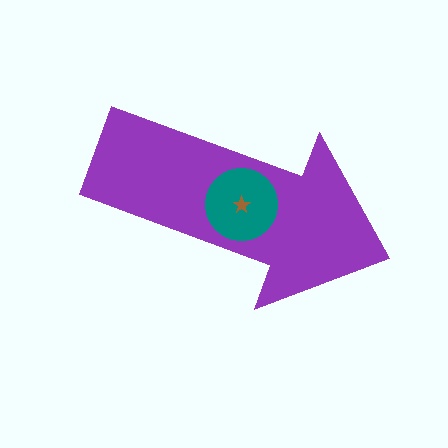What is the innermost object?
The brown star.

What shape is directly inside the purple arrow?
The teal circle.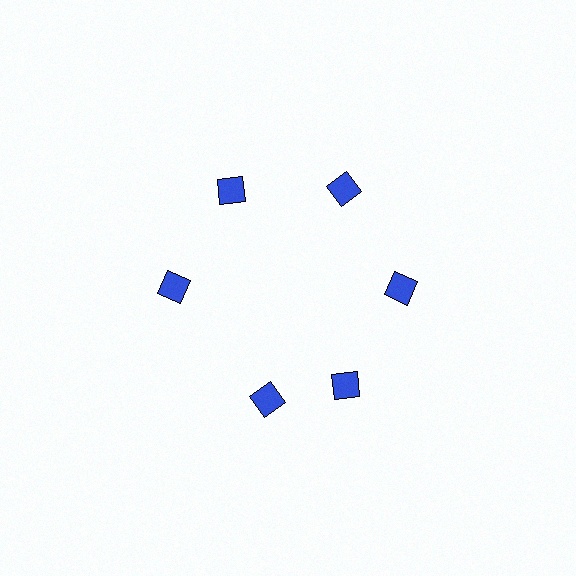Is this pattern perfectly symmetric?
No. The 6 blue squares are arranged in a ring, but one element near the 7 o'clock position is rotated out of alignment along the ring, breaking the 6-fold rotational symmetry.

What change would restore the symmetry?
The symmetry would be restored by rotating it back into even spacing with its neighbors so that all 6 squares sit at equal angles and equal distance from the center.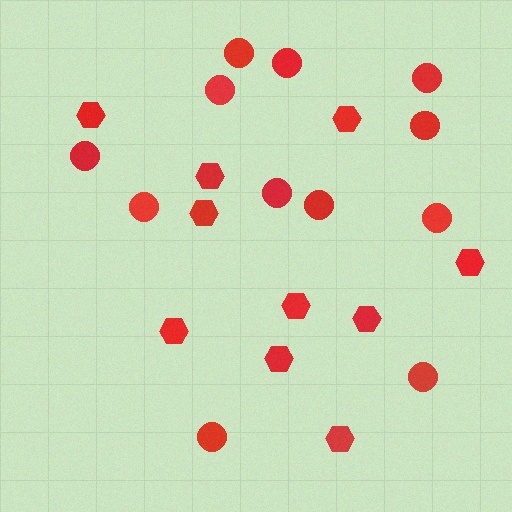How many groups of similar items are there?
There are 2 groups: one group of hexagons (10) and one group of circles (12).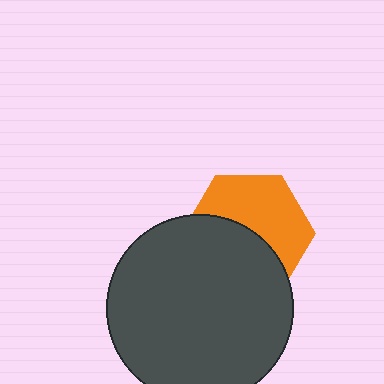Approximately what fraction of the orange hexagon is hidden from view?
Roughly 49% of the orange hexagon is hidden behind the dark gray circle.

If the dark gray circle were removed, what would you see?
You would see the complete orange hexagon.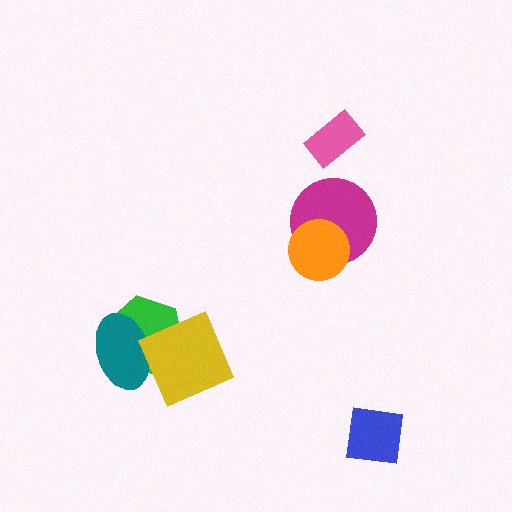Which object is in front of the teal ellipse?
The yellow square is in front of the teal ellipse.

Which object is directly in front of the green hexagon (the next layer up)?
The teal ellipse is directly in front of the green hexagon.